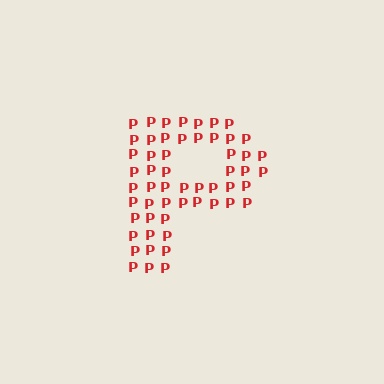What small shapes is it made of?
It is made of small letter P's.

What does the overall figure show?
The overall figure shows the letter P.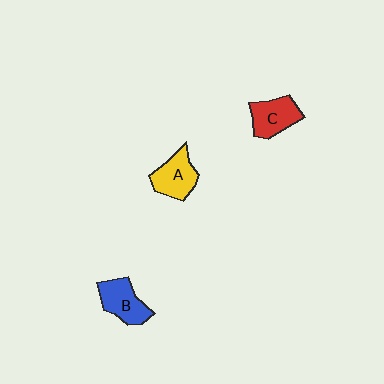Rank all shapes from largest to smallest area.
From largest to smallest: B (blue), A (yellow), C (red).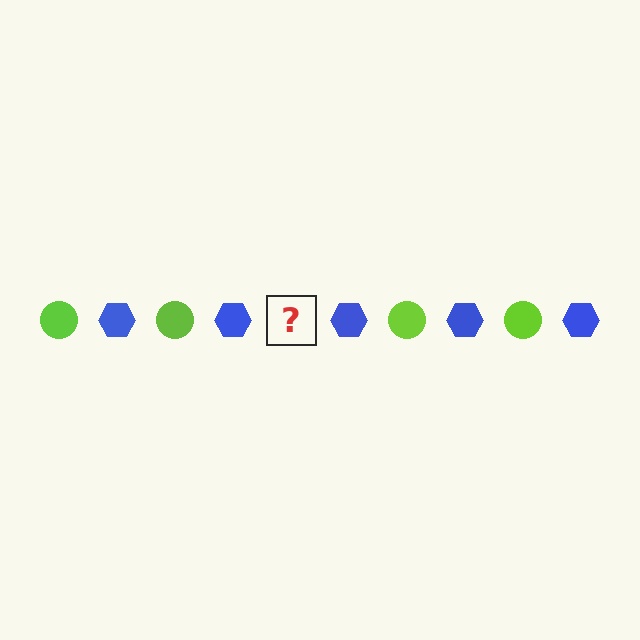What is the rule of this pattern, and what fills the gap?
The rule is that the pattern alternates between lime circle and blue hexagon. The gap should be filled with a lime circle.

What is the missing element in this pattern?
The missing element is a lime circle.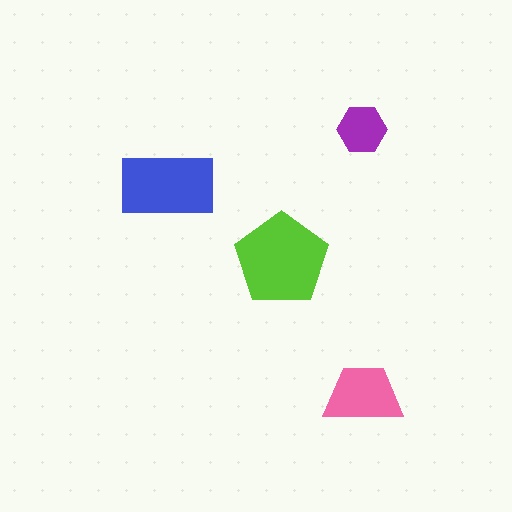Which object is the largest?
The lime pentagon.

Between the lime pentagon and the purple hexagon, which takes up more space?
The lime pentagon.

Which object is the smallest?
The purple hexagon.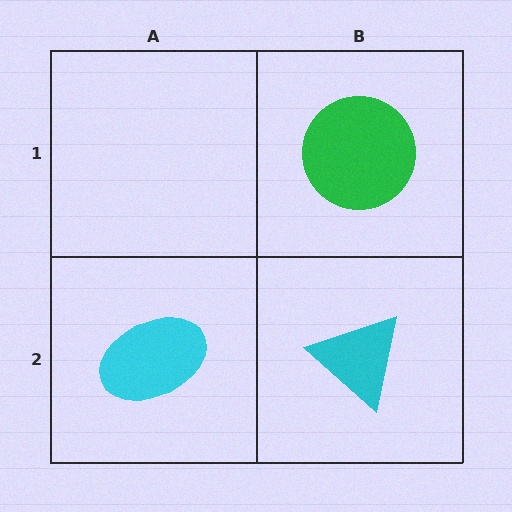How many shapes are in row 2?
2 shapes.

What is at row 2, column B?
A cyan triangle.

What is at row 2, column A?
A cyan ellipse.